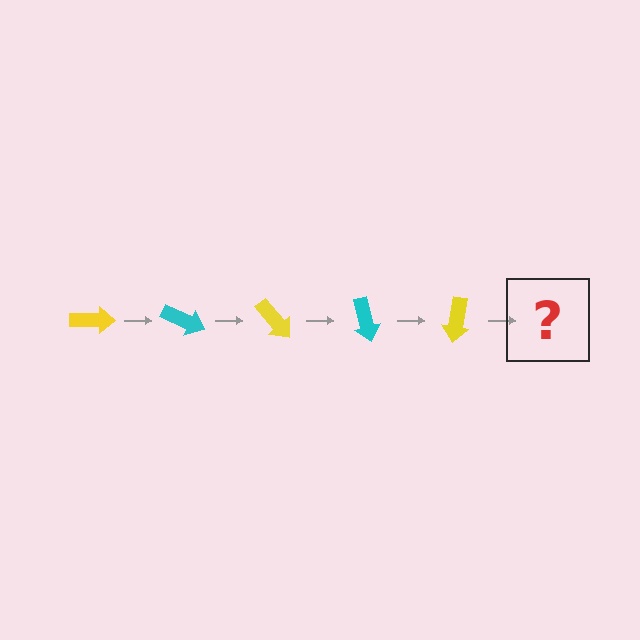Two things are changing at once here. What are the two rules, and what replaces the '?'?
The two rules are that it rotates 25 degrees each step and the color cycles through yellow and cyan. The '?' should be a cyan arrow, rotated 125 degrees from the start.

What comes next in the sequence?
The next element should be a cyan arrow, rotated 125 degrees from the start.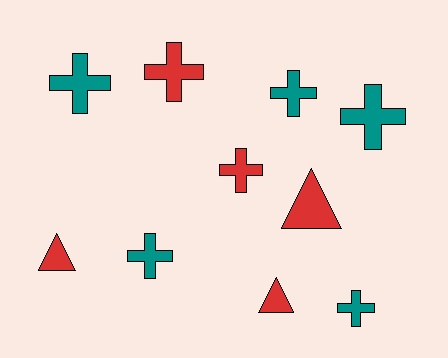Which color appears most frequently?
Teal, with 5 objects.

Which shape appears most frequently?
Cross, with 7 objects.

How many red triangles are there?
There are 3 red triangles.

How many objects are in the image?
There are 10 objects.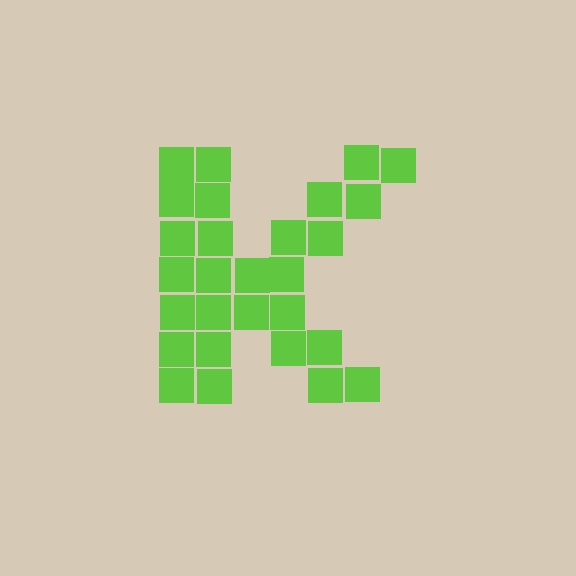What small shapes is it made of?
It is made of small squares.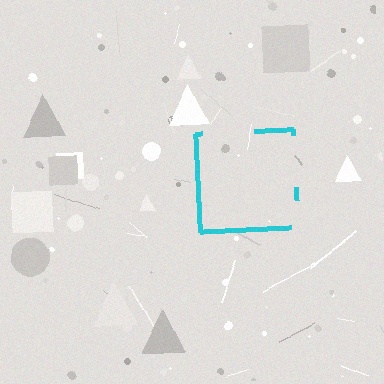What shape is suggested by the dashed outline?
The dashed outline suggests a square.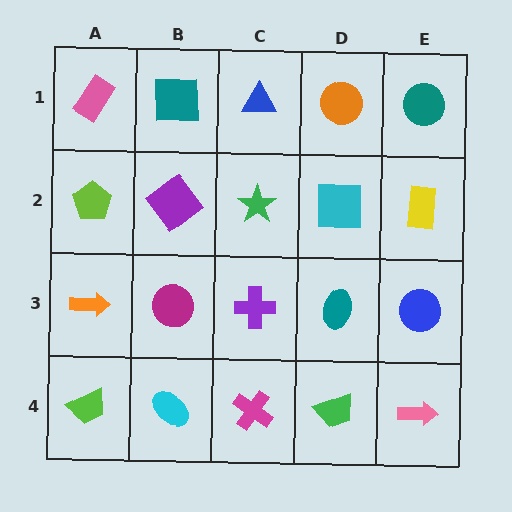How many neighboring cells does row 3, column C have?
4.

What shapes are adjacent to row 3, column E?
A yellow rectangle (row 2, column E), a pink arrow (row 4, column E), a teal ellipse (row 3, column D).